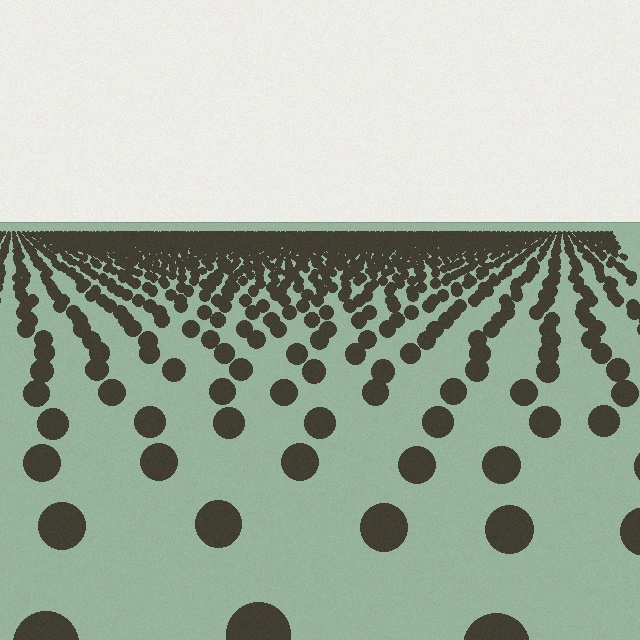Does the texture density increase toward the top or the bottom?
Density increases toward the top.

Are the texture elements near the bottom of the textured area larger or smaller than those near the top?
Larger. Near the bottom, elements are closer to the viewer and appear at a bigger on-screen size.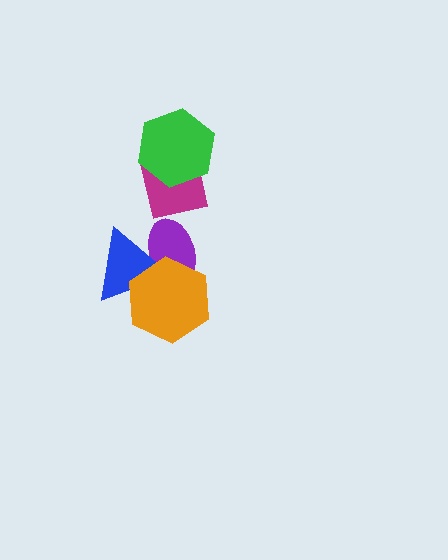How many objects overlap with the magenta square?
1 object overlaps with the magenta square.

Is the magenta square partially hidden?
Yes, it is partially covered by another shape.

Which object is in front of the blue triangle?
The orange hexagon is in front of the blue triangle.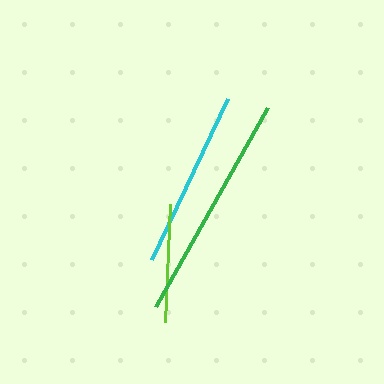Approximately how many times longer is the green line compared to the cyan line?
The green line is approximately 1.3 times the length of the cyan line.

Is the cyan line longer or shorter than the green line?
The green line is longer than the cyan line.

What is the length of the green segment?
The green segment is approximately 228 pixels long.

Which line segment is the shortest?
The lime line is the shortest at approximately 119 pixels.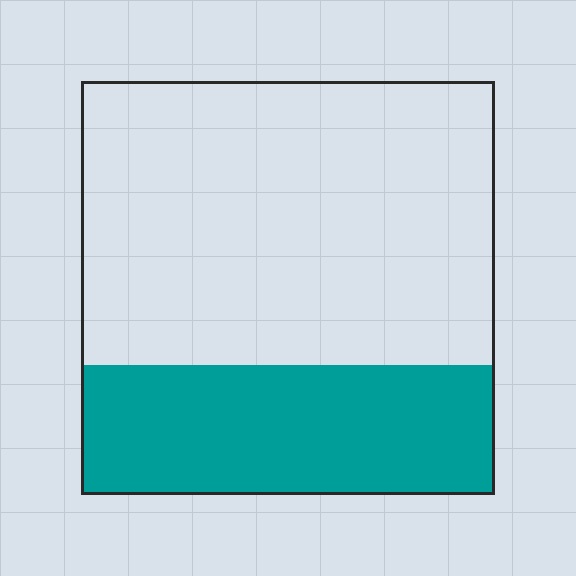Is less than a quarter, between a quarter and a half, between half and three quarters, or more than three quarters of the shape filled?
Between a quarter and a half.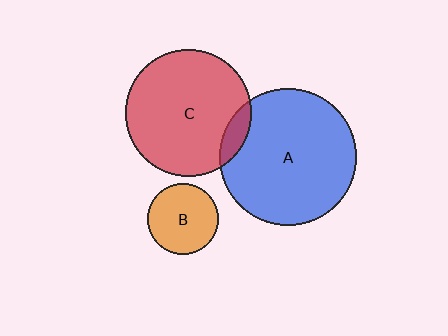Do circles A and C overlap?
Yes.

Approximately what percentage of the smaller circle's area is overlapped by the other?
Approximately 10%.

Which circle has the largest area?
Circle A (blue).